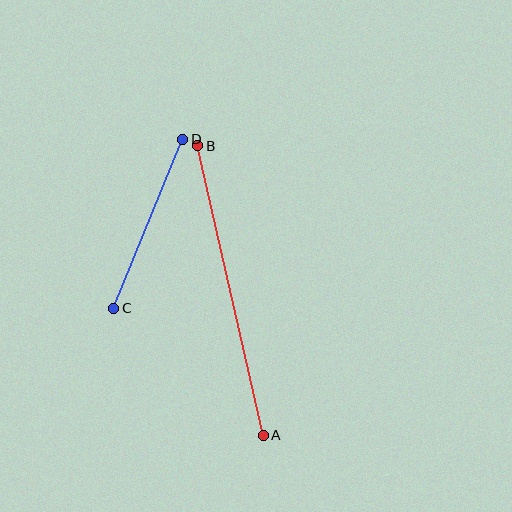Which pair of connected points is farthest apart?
Points A and B are farthest apart.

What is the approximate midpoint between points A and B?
The midpoint is at approximately (230, 291) pixels.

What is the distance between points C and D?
The distance is approximately 183 pixels.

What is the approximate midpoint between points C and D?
The midpoint is at approximately (148, 224) pixels.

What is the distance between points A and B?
The distance is approximately 297 pixels.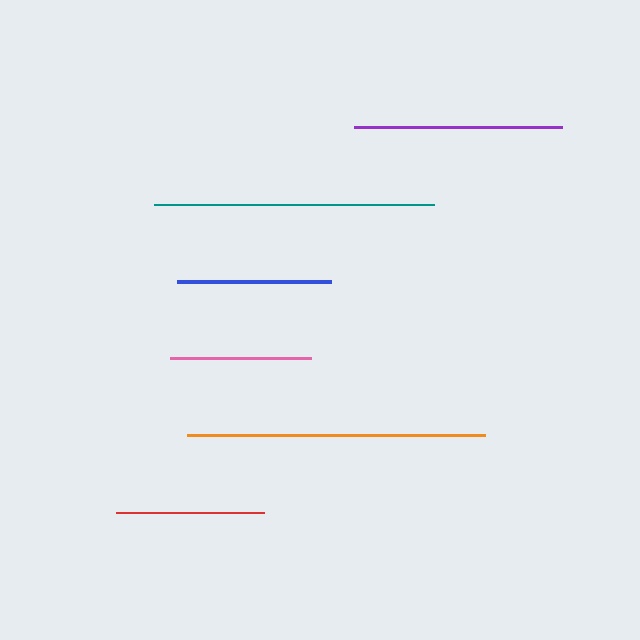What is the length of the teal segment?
The teal segment is approximately 280 pixels long.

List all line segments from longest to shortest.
From longest to shortest: orange, teal, purple, blue, red, pink.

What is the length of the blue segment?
The blue segment is approximately 154 pixels long.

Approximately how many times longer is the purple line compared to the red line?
The purple line is approximately 1.4 times the length of the red line.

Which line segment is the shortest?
The pink line is the shortest at approximately 140 pixels.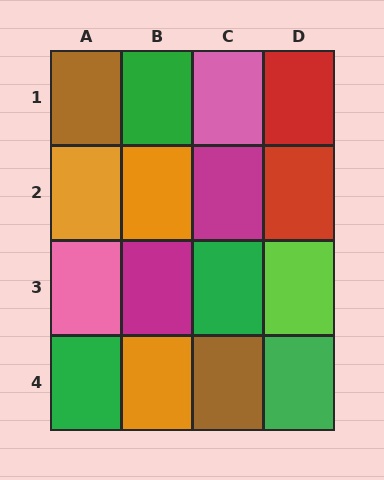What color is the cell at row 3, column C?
Green.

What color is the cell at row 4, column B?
Orange.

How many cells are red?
2 cells are red.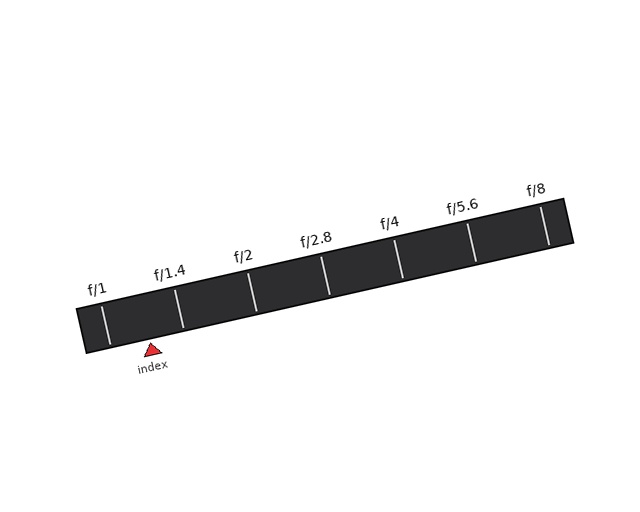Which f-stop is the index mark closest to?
The index mark is closest to f/1.4.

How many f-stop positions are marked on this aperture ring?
There are 7 f-stop positions marked.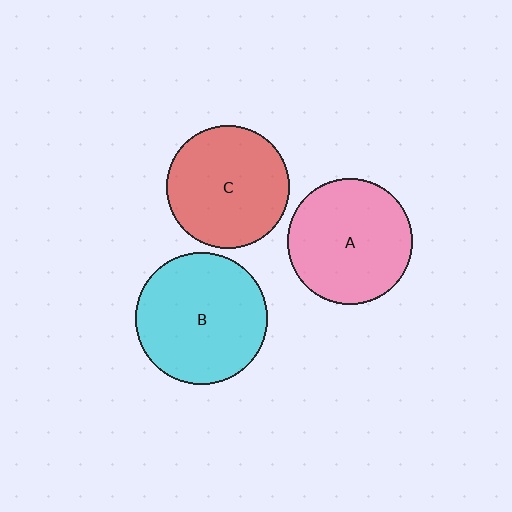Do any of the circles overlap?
No, none of the circles overlap.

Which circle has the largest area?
Circle B (cyan).